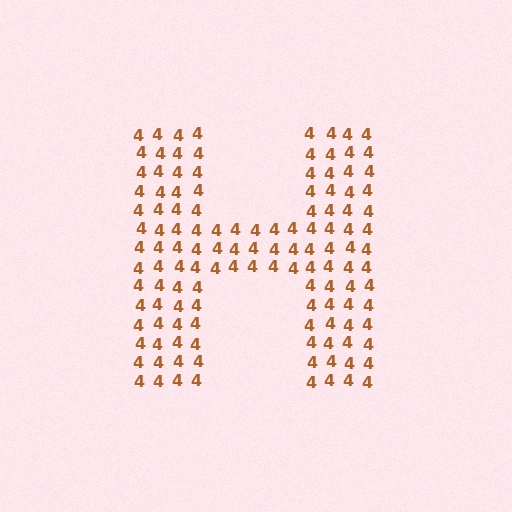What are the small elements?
The small elements are digit 4's.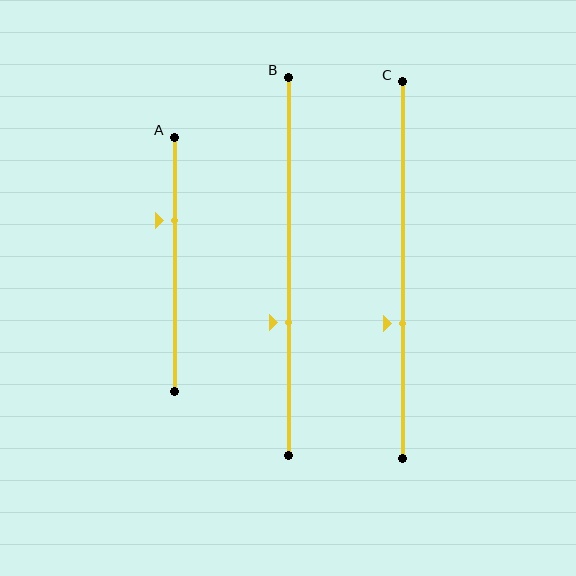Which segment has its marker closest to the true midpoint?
Segment C has its marker closest to the true midpoint.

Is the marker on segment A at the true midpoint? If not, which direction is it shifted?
No, the marker on segment A is shifted upward by about 17% of the segment length.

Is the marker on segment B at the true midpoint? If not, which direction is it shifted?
No, the marker on segment B is shifted downward by about 15% of the segment length.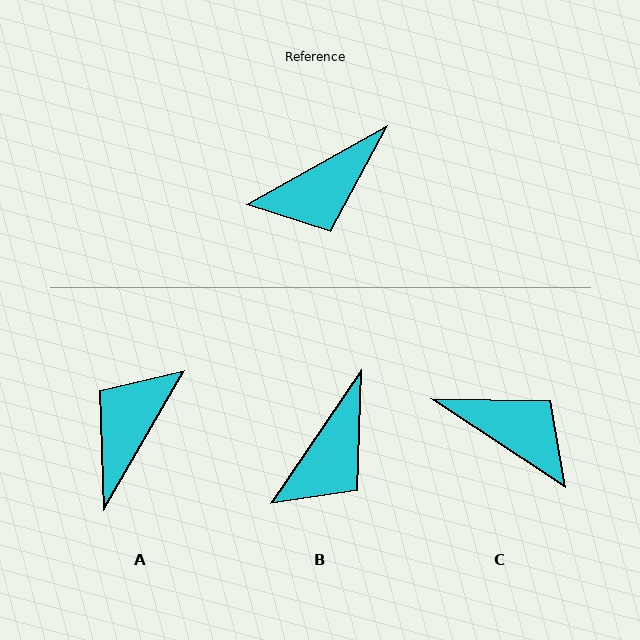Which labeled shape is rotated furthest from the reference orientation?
A, about 150 degrees away.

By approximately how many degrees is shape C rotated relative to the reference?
Approximately 117 degrees counter-clockwise.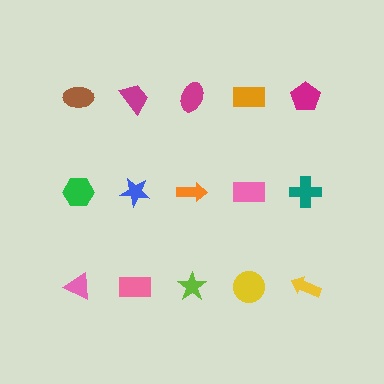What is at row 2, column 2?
A blue star.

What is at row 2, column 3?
An orange arrow.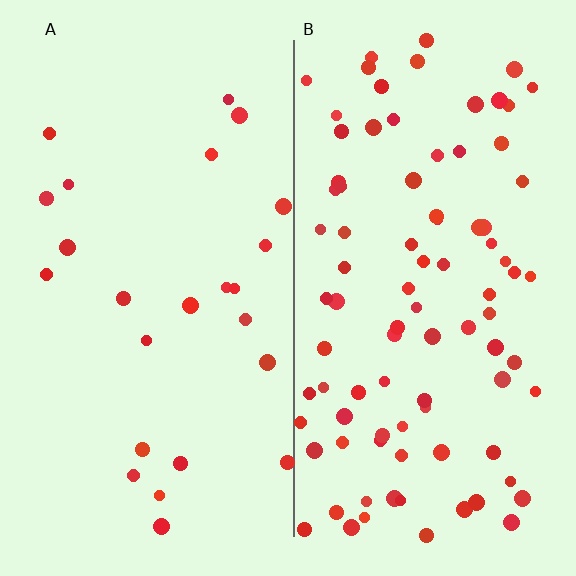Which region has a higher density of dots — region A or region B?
B (the right).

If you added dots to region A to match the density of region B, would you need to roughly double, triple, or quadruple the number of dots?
Approximately quadruple.